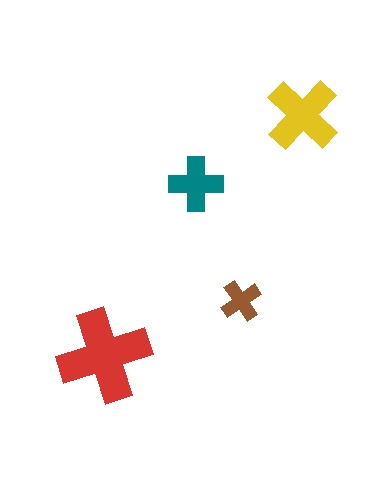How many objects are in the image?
There are 4 objects in the image.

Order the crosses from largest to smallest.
the red one, the yellow one, the teal one, the brown one.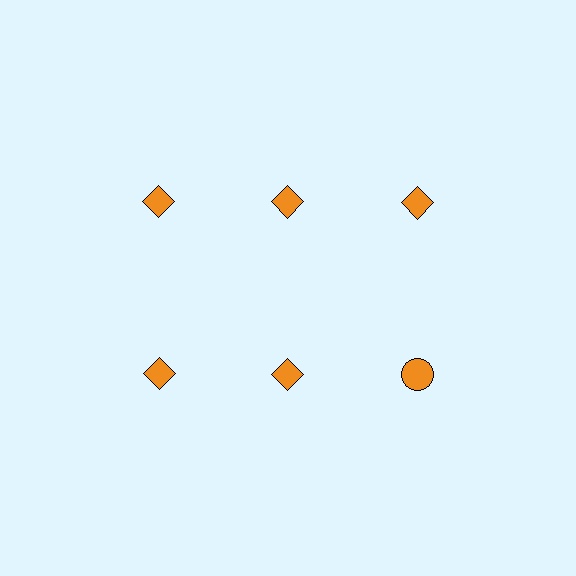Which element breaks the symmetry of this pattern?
The orange circle in the second row, center column breaks the symmetry. All other shapes are orange diamonds.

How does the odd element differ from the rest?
It has a different shape: circle instead of diamond.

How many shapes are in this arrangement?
There are 6 shapes arranged in a grid pattern.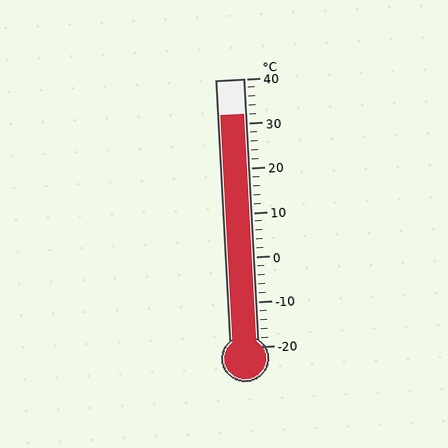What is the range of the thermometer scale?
The thermometer scale ranges from -20°C to 40°C.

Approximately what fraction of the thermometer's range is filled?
The thermometer is filled to approximately 85% of its range.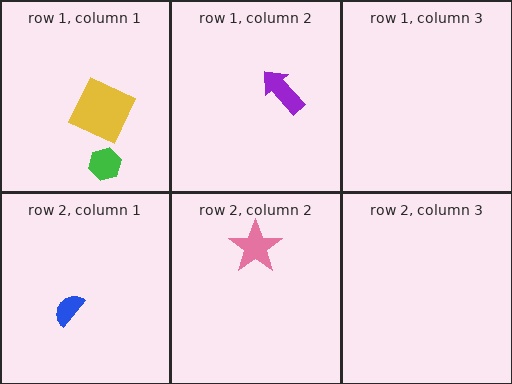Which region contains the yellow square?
The row 1, column 1 region.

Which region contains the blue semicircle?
The row 2, column 1 region.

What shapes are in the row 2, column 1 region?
The blue semicircle.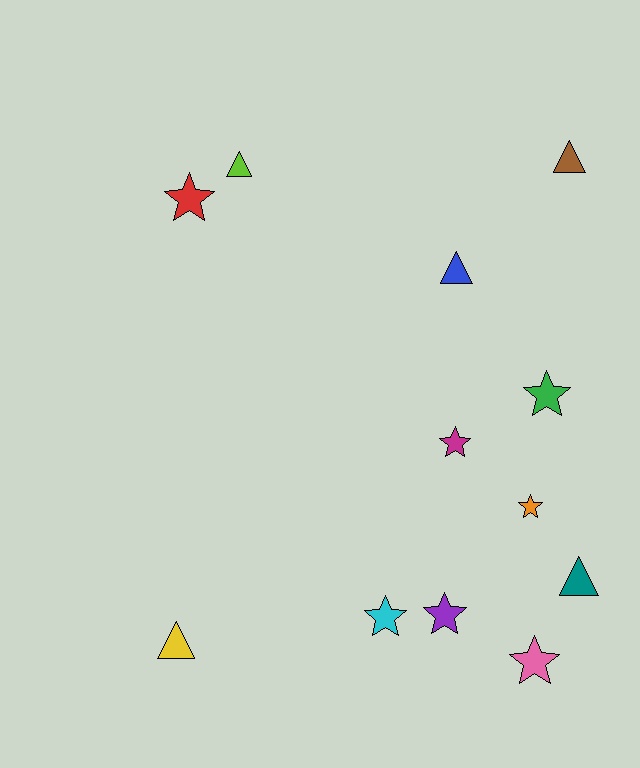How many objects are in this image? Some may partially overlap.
There are 12 objects.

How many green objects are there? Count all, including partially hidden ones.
There is 1 green object.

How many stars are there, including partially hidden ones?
There are 7 stars.